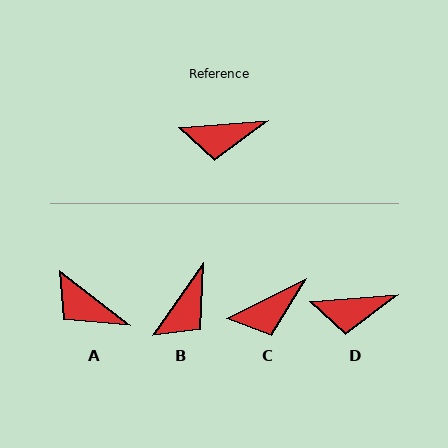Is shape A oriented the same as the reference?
No, it is off by about 42 degrees.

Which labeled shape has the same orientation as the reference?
D.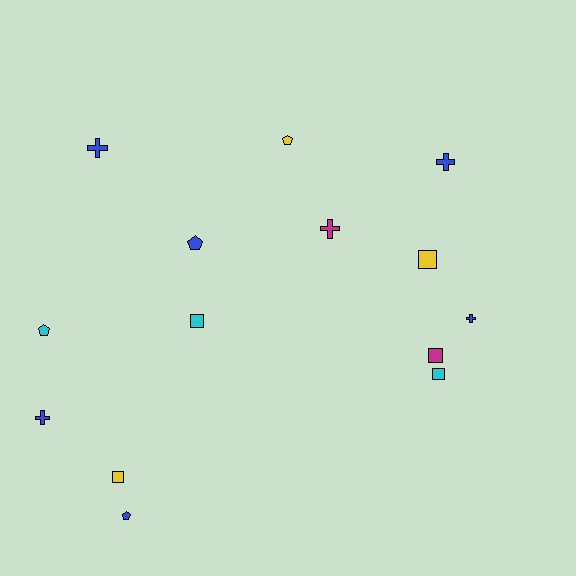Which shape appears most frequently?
Cross, with 5 objects.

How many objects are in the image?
There are 14 objects.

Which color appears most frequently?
Blue, with 6 objects.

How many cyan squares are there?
There are 2 cyan squares.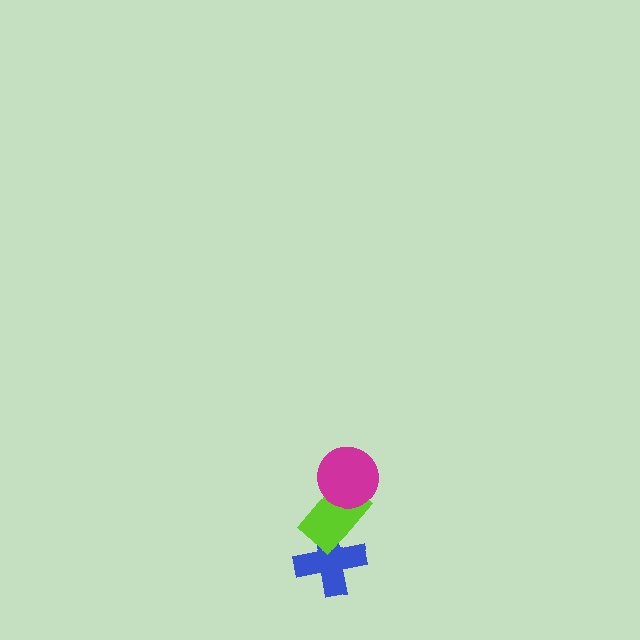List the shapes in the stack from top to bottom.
From top to bottom: the magenta circle, the lime rectangle, the blue cross.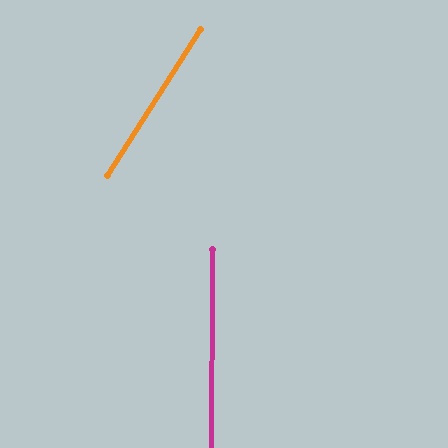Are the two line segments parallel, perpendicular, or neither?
Neither parallel nor perpendicular — they differ by about 32°.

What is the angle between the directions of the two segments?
Approximately 32 degrees.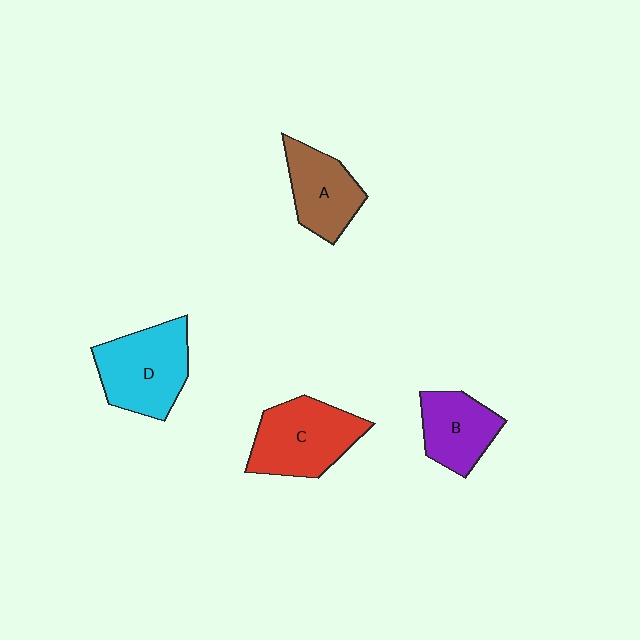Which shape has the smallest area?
Shape B (purple).